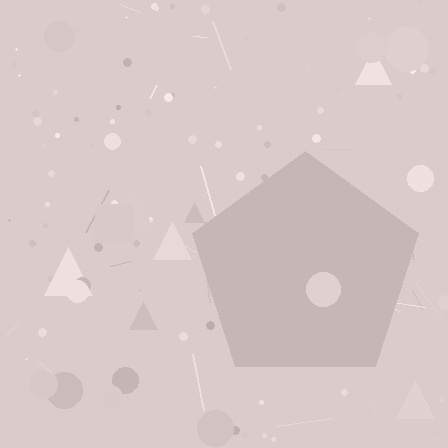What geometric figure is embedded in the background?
A pentagon is embedded in the background.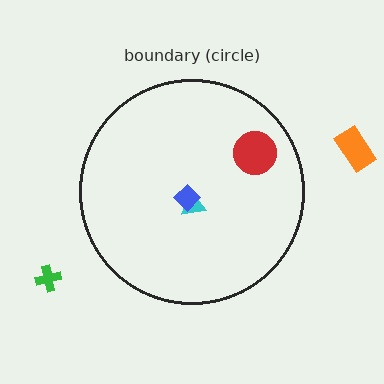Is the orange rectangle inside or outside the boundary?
Outside.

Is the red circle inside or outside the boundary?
Inside.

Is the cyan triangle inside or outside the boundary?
Inside.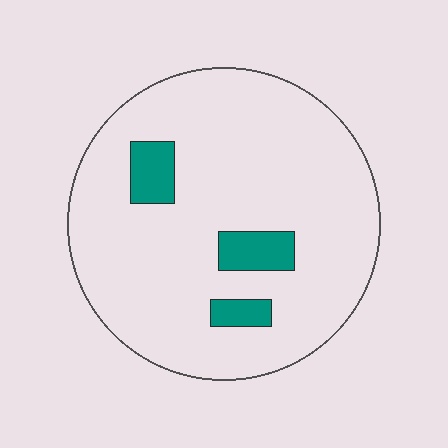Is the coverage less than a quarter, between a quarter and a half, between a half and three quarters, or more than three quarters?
Less than a quarter.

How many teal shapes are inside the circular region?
3.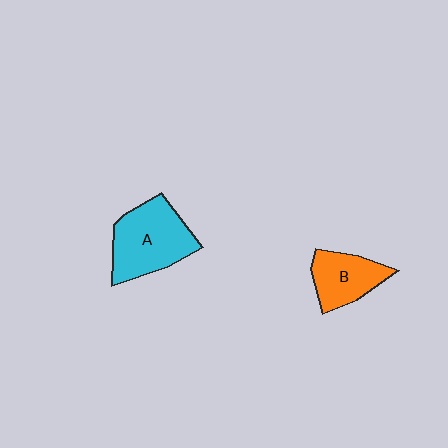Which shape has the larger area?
Shape A (cyan).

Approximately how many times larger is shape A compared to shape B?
Approximately 1.5 times.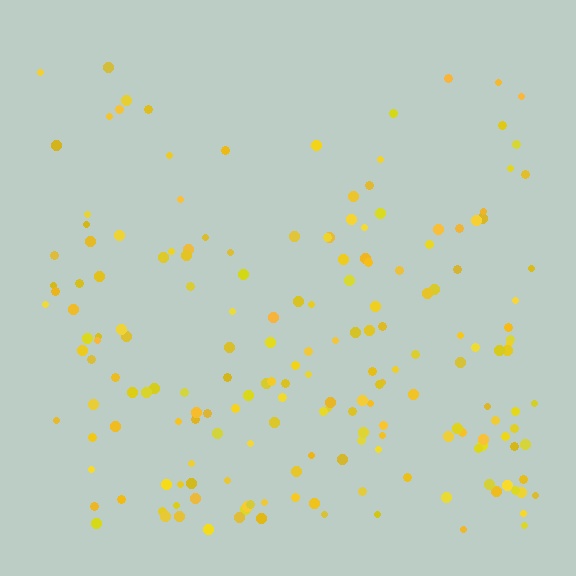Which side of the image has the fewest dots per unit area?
The top.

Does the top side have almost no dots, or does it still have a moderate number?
Still a moderate number, just noticeably fewer than the bottom.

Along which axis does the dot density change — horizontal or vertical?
Vertical.